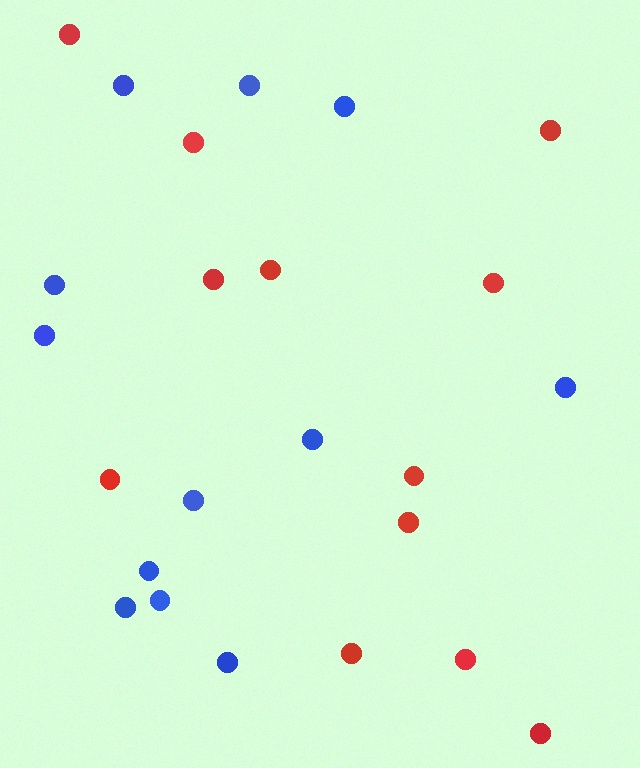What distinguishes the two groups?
There are 2 groups: one group of blue circles (12) and one group of red circles (12).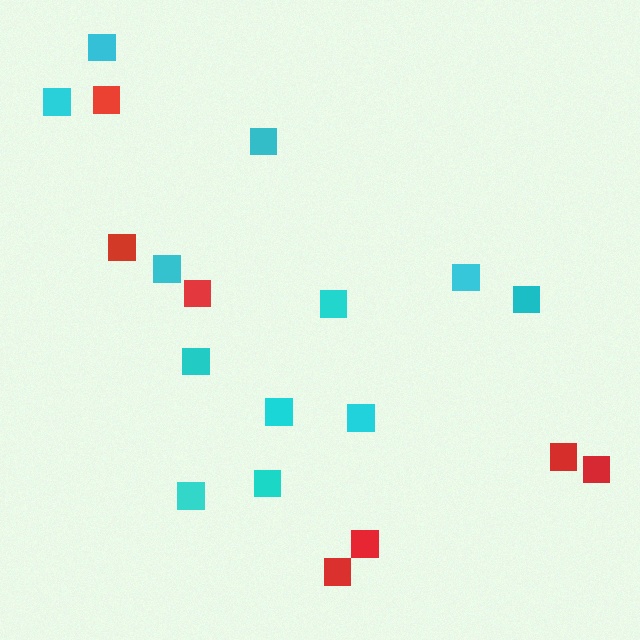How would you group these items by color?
There are 2 groups: one group of red squares (7) and one group of cyan squares (12).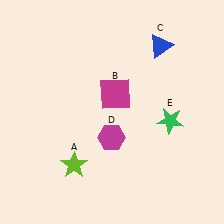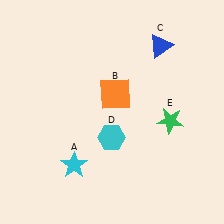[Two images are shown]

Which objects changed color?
A changed from lime to cyan. B changed from magenta to orange. D changed from magenta to cyan.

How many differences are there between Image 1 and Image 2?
There are 3 differences between the two images.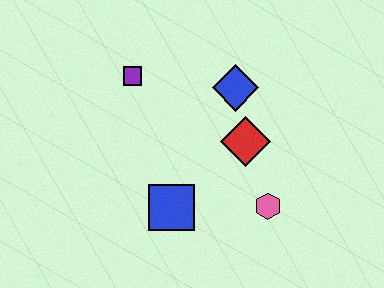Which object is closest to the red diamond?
The blue diamond is closest to the red diamond.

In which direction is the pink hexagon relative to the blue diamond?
The pink hexagon is below the blue diamond.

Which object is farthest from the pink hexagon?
The purple square is farthest from the pink hexagon.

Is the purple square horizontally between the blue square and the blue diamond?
No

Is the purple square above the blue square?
Yes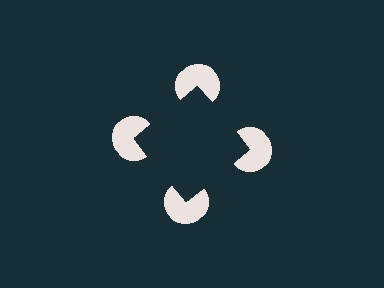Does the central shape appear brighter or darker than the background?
It typically appears slightly darker than the background, even though no actual brightness change is drawn.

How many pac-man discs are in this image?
There are 4 — one at each vertex of the illusory square.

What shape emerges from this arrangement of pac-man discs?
An illusory square — its edges are inferred from the aligned wedge cuts in the pac-man discs, not physically drawn.